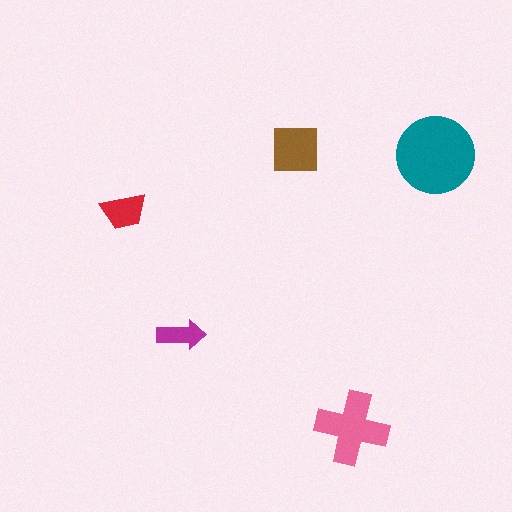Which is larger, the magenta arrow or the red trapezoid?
The red trapezoid.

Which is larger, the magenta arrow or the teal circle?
The teal circle.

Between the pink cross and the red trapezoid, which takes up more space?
The pink cross.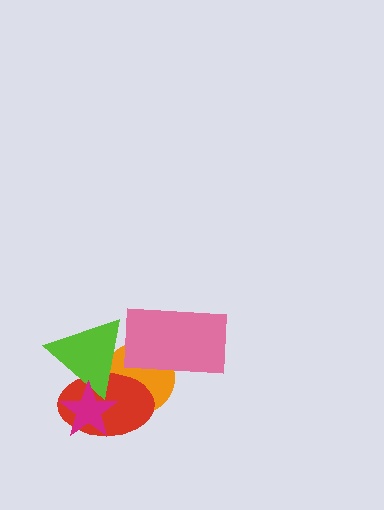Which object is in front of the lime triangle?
The magenta star is in front of the lime triangle.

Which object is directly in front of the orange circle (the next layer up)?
The red ellipse is directly in front of the orange circle.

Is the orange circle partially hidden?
Yes, it is partially covered by another shape.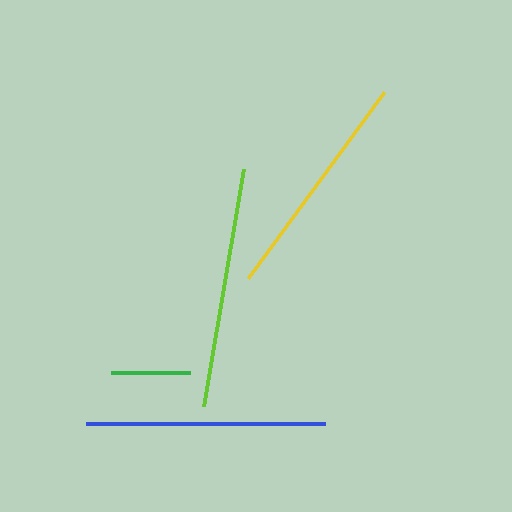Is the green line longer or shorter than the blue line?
The blue line is longer than the green line.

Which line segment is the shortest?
The green line is the shortest at approximately 78 pixels.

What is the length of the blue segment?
The blue segment is approximately 239 pixels long.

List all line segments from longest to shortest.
From longest to shortest: lime, blue, yellow, green.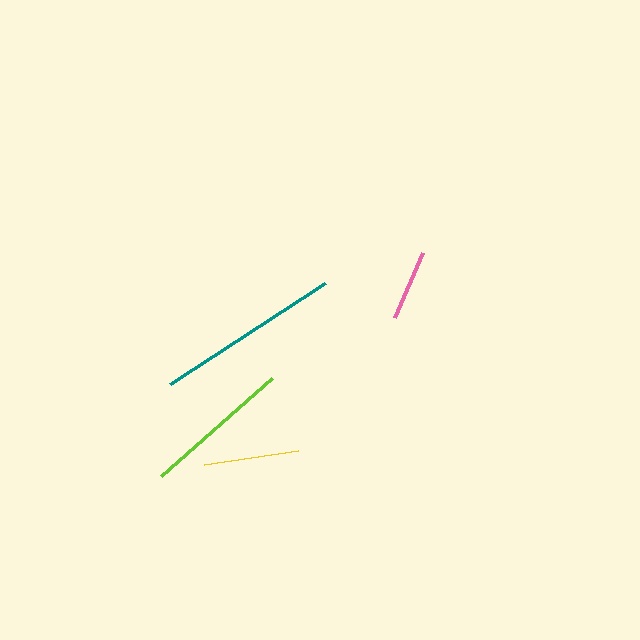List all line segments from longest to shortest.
From longest to shortest: teal, lime, yellow, pink.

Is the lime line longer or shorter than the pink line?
The lime line is longer than the pink line.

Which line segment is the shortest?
The pink line is the shortest at approximately 71 pixels.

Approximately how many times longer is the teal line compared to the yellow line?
The teal line is approximately 1.9 times the length of the yellow line.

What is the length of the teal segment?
The teal segment is approximately 185 pixels long.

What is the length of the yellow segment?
The yellow segment is approximately 96 pixels long.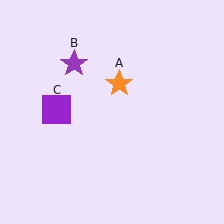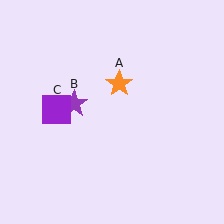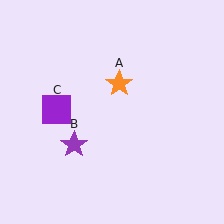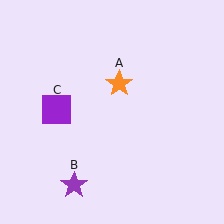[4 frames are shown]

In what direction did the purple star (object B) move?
The purple star (object B) moved down.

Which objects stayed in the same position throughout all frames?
Orange star (object A) and purple square (object C) remained stationary.